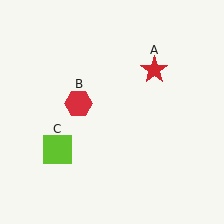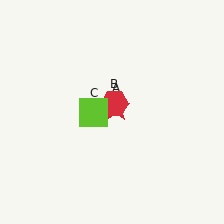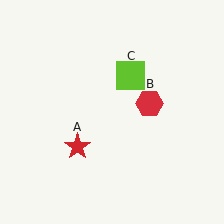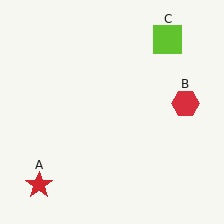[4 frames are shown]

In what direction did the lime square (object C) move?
The lime square (object C) moved up and to the right.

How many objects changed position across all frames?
3 objects changed position: red star (object A), red hexagon (object B), lime square (object C).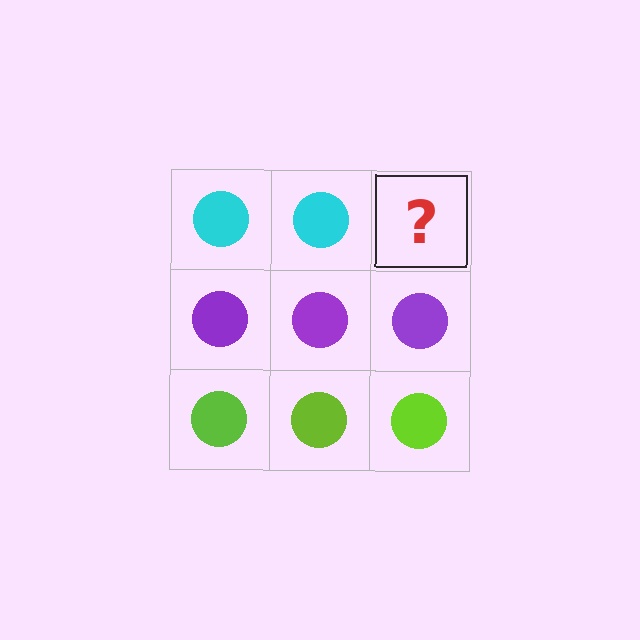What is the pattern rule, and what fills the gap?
The rule is that each row has a consistent color. The gap should be filled with a cyan circle.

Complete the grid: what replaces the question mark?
The question mark should be replaced with a cyan circle.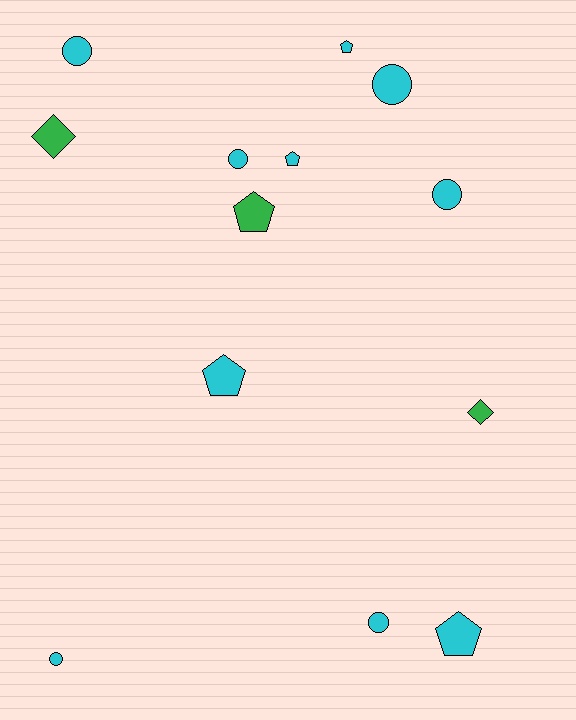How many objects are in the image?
There are 13 objects.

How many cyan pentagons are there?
There are 4 cyan pentagons.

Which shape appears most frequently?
Circle, with 6 objects.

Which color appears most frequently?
Cyan, with 10 objects.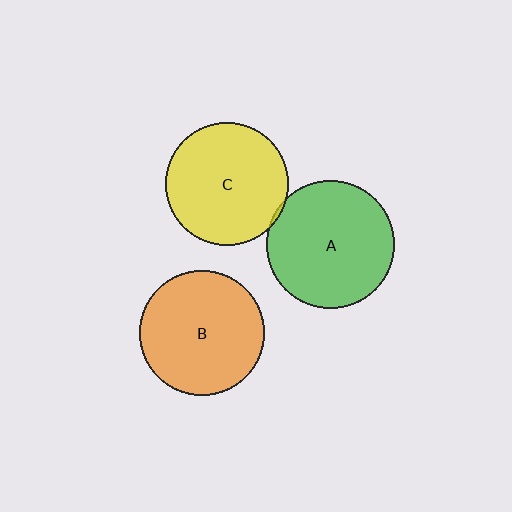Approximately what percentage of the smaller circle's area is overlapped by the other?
Approximately 5%.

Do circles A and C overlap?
Yes.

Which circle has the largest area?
Circle A (green).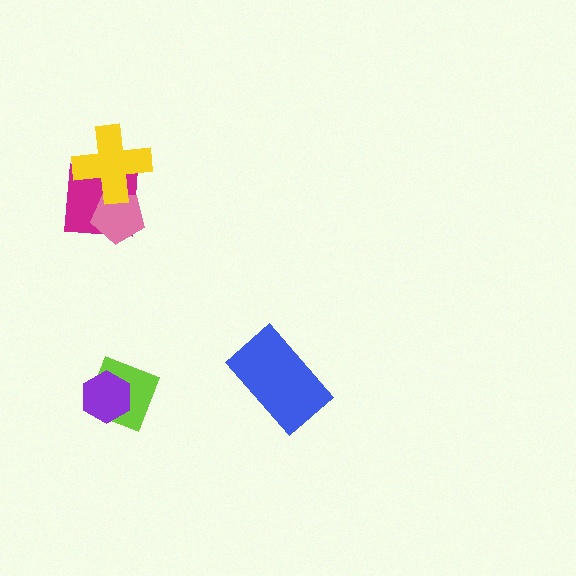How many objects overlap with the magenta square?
2 objects overlap with the magenta square.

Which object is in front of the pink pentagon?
The yellow cross is in front of the pink pentagon.